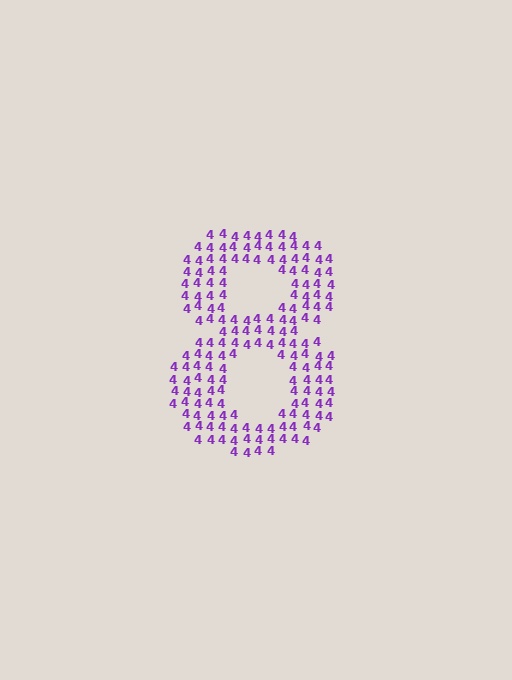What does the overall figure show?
The overall figure shows the digit 8.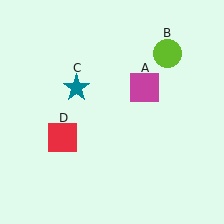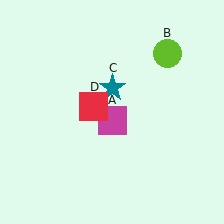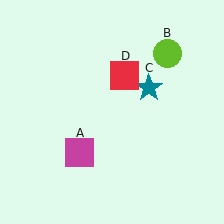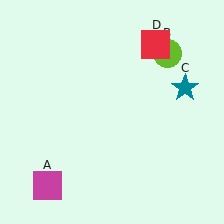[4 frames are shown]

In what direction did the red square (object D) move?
The red square (object D) moved up and to the right.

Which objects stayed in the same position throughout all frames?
Lime circle (object B) remained stationary.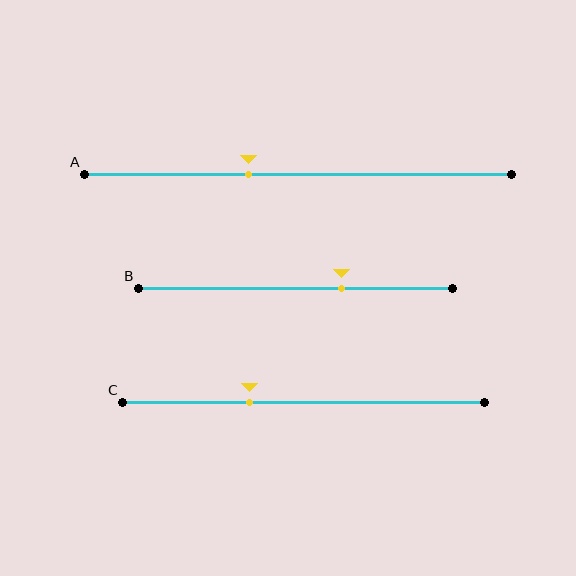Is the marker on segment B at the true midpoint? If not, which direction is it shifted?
No, the marker on segment B is shifted to the right by about 15% of the segment length.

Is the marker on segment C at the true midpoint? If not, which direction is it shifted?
No, the marker on segment C is shifted to the left by about 15% of the segment length.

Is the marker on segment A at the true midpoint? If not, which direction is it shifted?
No, the marker on segment A is shifted to the left by about 12% of the segment length.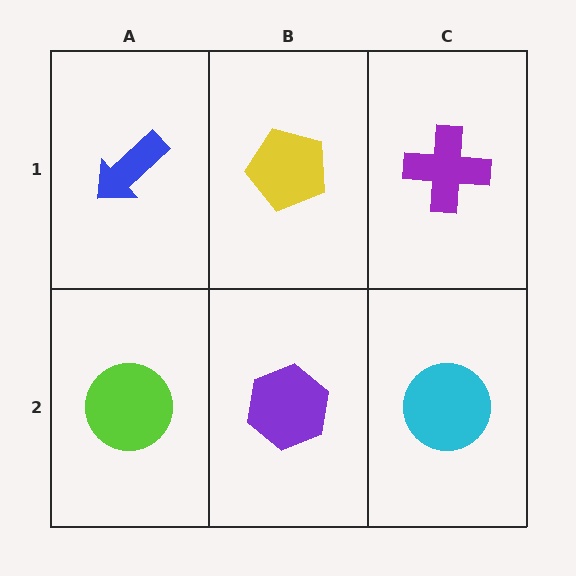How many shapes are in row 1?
3 shapes.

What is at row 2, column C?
A cyan circle.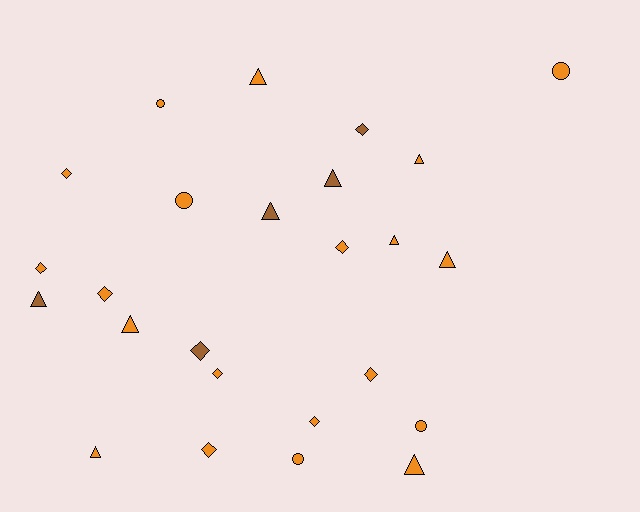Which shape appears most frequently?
Diamond, with 10 objects.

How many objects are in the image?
There are 25 objects.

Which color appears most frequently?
Orange, with 20 objects.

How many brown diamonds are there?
There are 2 brown diamonds.